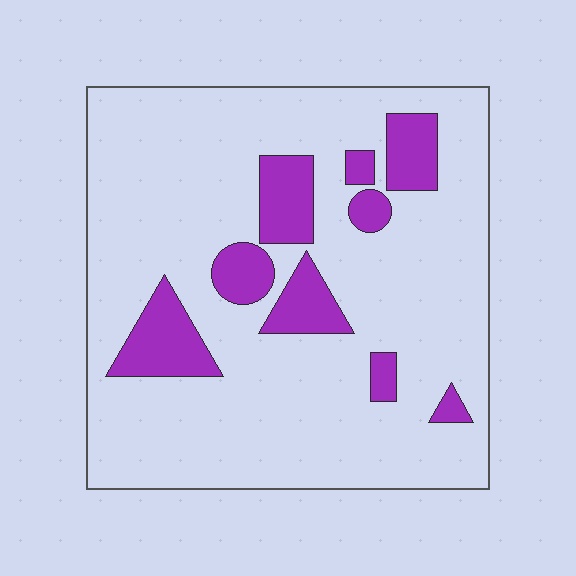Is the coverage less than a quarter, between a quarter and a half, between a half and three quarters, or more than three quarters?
Less than a quarter.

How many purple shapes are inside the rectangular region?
9.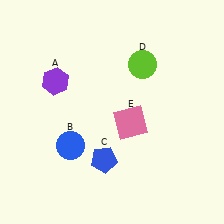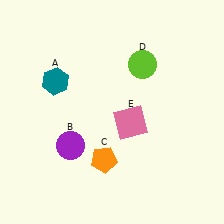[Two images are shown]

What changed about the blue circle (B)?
In Image 1, B is blue. In Image 2, it changed to purple.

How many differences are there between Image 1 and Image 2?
There are 3 differences between the two images.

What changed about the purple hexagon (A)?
In Image 1, A is purple. In Image 2, it changed to teal.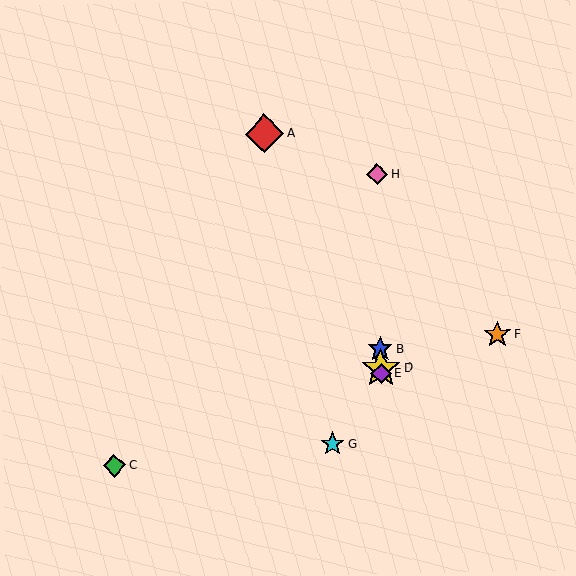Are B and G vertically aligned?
No, B is at x≈380 and G is at x≈333.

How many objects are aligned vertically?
4 objects (B, D, E, H) are aligned vertically.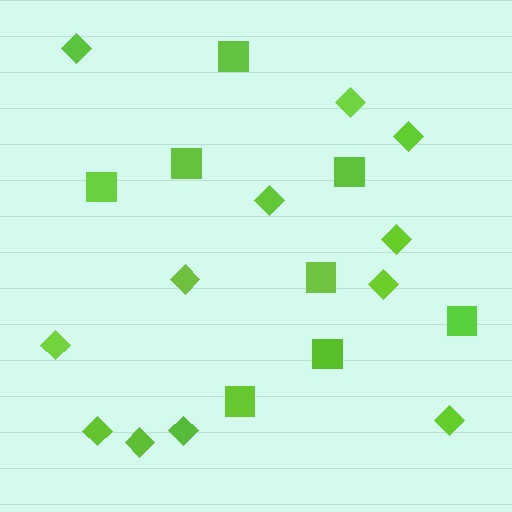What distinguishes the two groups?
There are 2 groups: one group of squares (8) and one group of diamonds (12).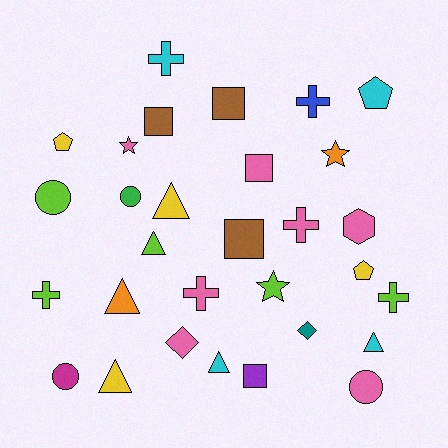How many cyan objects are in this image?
There are 4 cyan objects.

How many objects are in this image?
There are 30 objects.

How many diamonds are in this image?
There are 2 diamonds.